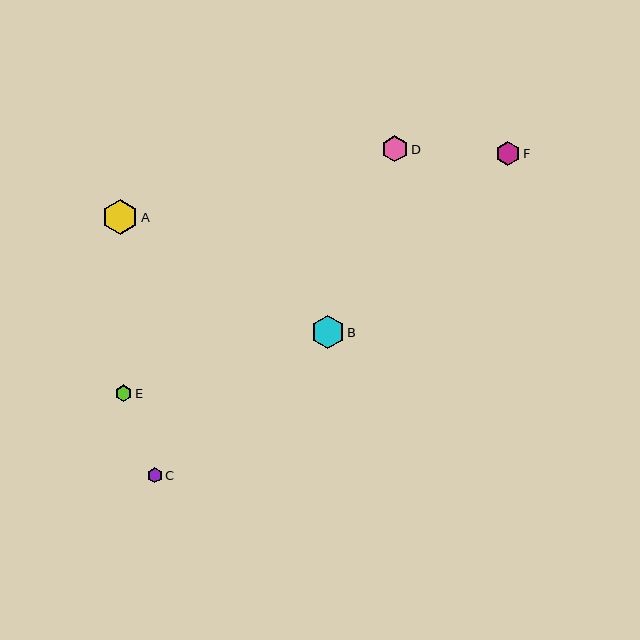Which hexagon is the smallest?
Hexagon C is the smallest with a size of approximately 15 pixels.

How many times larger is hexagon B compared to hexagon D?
Hexagon B is approximately 1.2 times the size of hexagon D.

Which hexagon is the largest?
Hexagon A is the largest with a size of approximately 35 pixels.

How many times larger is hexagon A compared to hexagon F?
Hexagon A is approximately 1.5 times the size of hexagon F.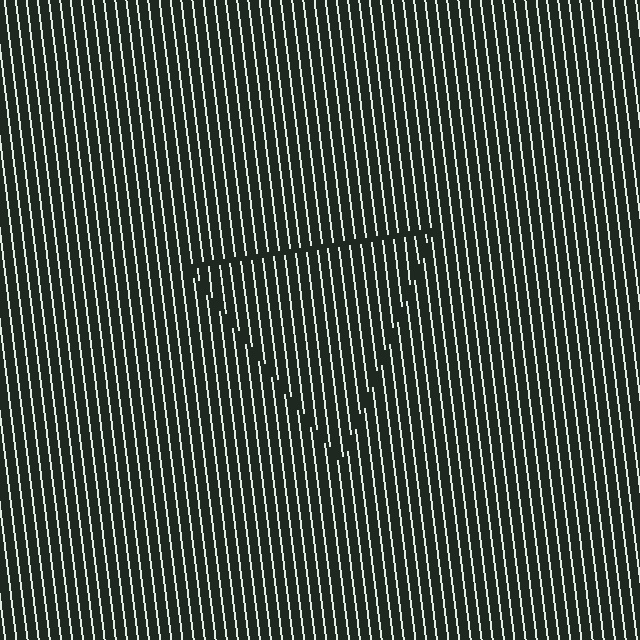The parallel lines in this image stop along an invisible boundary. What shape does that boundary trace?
An illusory triangle. The interior of the shape contains the same grating, shifted by half a period — the contour is defined by the phase discontinuity where line-ends from the inner and outer gratings abut.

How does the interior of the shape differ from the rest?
The interior of the shape contains the same grating, shifted by half a period — the contour is defined by the phase discontinuity where line-ends from the inner and outer gratings abut.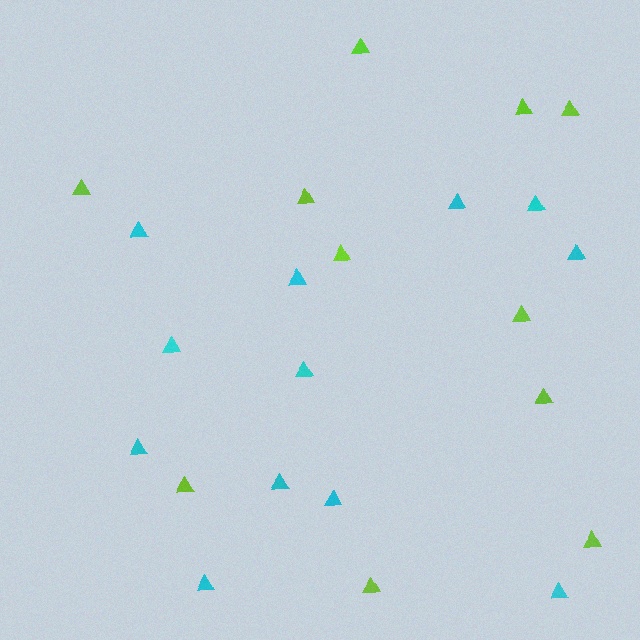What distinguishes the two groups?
There are 2 groups: one group of cyan triangles (12) and one group of lime triangles (11).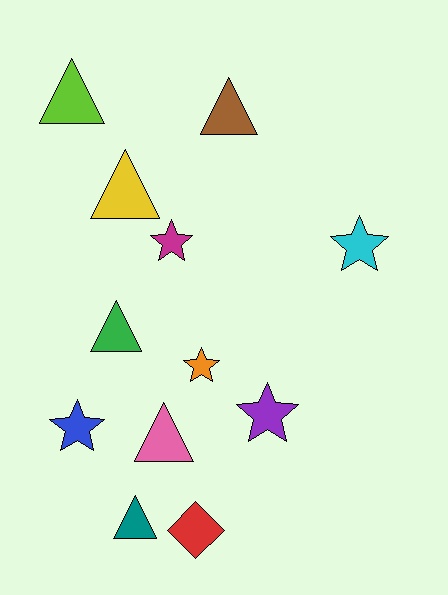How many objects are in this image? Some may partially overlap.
There are 12 objects.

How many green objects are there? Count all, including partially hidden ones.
There is 1 green object.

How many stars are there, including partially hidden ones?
There are 5 stars.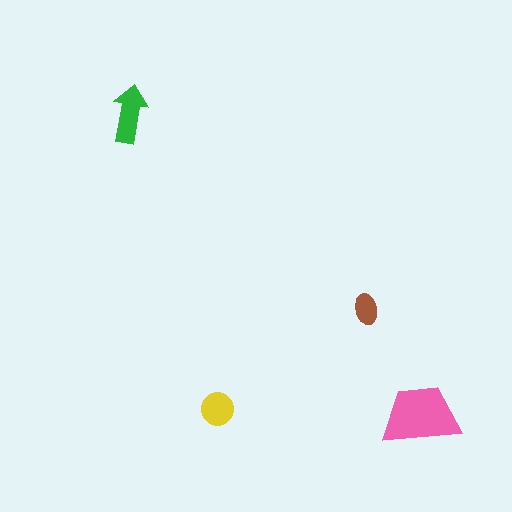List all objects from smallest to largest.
The brown ellipse, the yellow circle, the green arrow, the pink trapezoid.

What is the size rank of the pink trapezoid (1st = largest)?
1st.